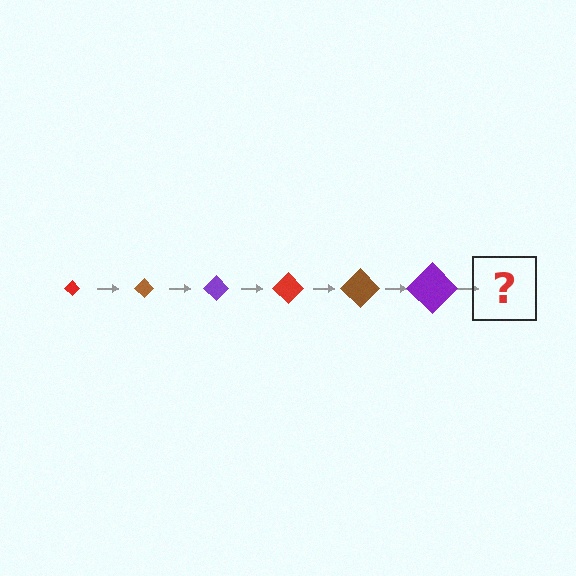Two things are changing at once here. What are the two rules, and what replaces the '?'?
The two rules are that the diamond grows larger each step and the color cycles through red, brown, and purple. The '?' should be a red diamond, larger than the previous one.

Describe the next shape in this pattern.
It should be a red diamond, larger than the previous one.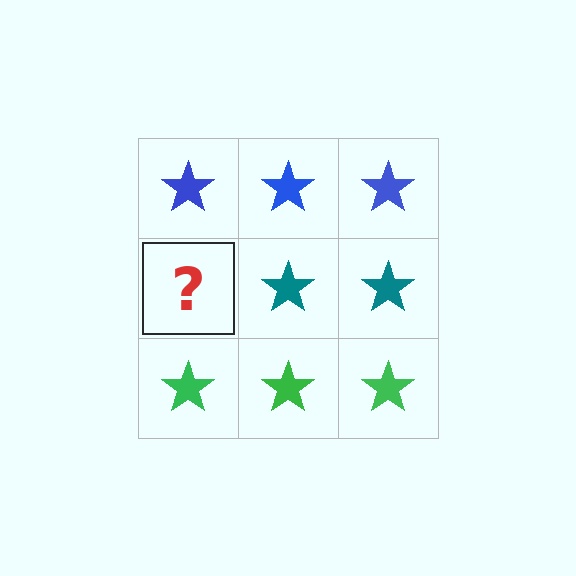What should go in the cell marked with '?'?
The missing cell should contain a teal star.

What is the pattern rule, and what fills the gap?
The rule is that each row has a consistent color. The gap should be filled with a teal star.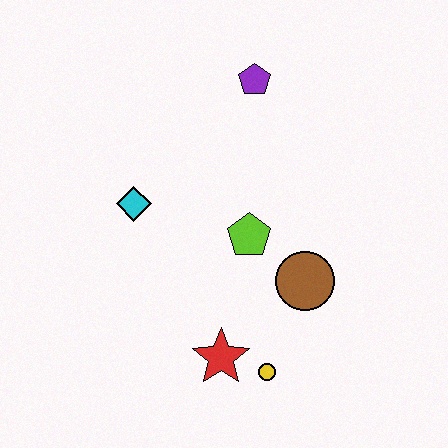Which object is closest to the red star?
The yellow circle is closest to the red star.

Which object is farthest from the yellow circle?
The purple pentagon is farthest from the yellow circle.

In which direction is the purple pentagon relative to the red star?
The purple pentagon is above the red star.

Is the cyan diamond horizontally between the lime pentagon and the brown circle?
No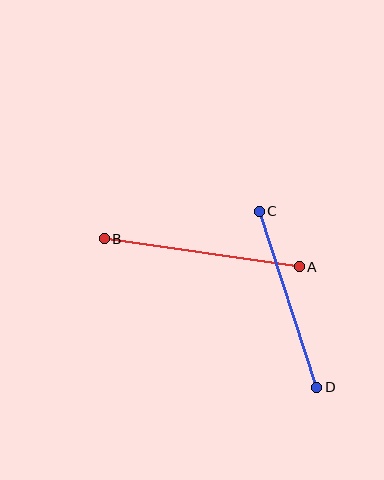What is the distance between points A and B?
The distance is approximately 197 pixels.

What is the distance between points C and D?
The distance is approximately 185 pixels.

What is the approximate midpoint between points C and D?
The midpoint is at approximately (288, 299) pixels.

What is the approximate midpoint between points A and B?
The midpoint is at approximately (202, 253) pixels.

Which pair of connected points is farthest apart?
Points A and B are farthest apart.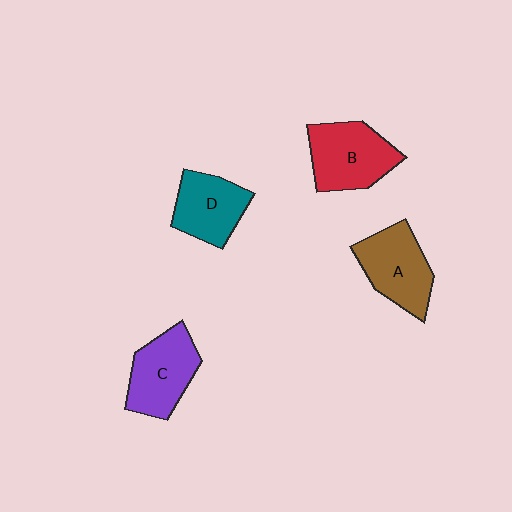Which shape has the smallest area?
Shape D (teal).